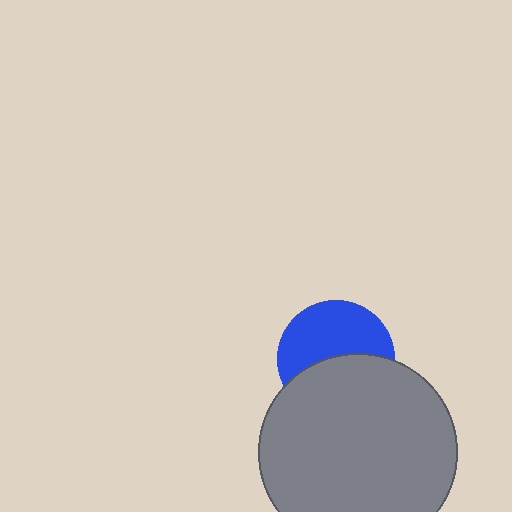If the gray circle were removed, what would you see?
You would see the complete blue circle.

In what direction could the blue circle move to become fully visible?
The blue circle could move up. That would shift it out from behind the gray circle entirely.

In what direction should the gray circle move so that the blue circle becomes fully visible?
The gray circle should move down. That is the shortest direction to clear the overlap and leave the blue circle fully visible.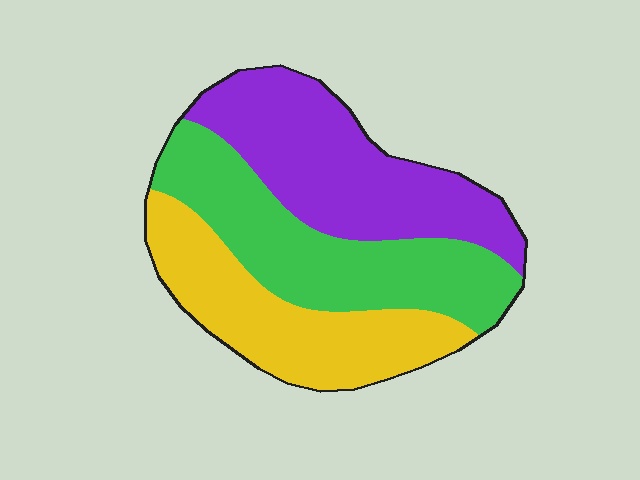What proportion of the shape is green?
Green takes up about one third (1/3) of the shape.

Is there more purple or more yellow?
Purple.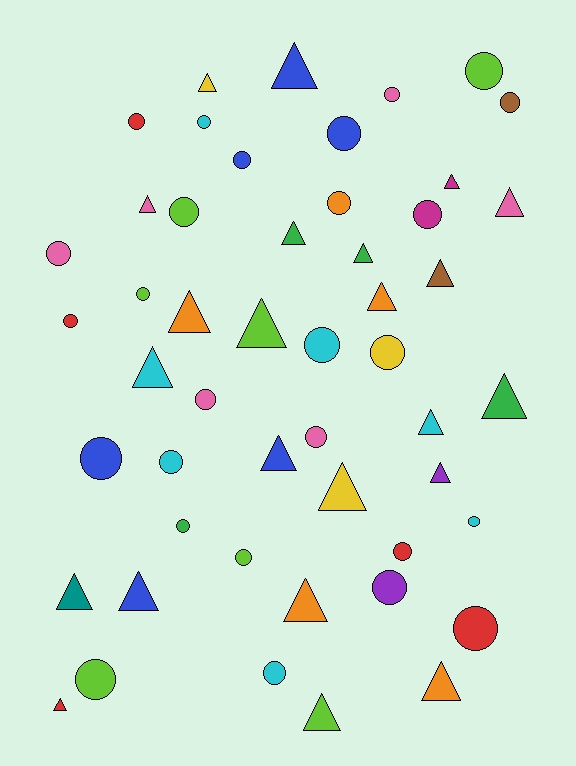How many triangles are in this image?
There are 23 triangles.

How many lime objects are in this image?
There are 7 lime objects.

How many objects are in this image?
There are 50 objects.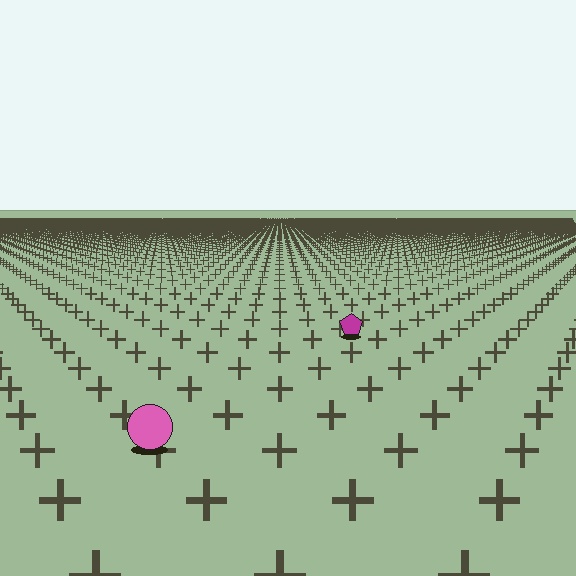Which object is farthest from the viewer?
The magenta pentagon is farthest from the viewer. It appears smaller and the ground texture around it is denser.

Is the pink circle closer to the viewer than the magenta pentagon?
Yes. The pink circle is closer — you can tell from the texture gradient: the ground texture is coarser near it.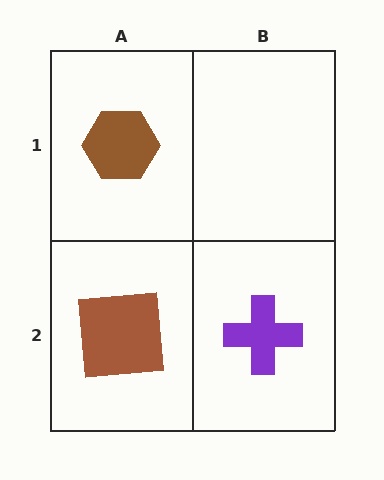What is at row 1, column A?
A brown hexagon.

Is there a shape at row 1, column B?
No, that cell is empty.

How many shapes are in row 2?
2 shapes.